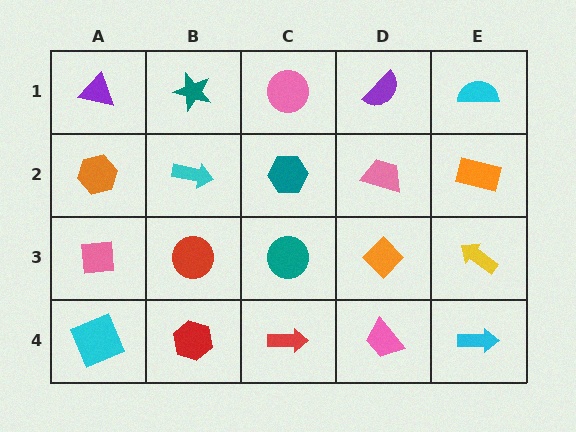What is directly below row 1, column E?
An orange rectangle.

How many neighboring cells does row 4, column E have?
2.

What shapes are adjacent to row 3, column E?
An orange rectangle (row 2, column E), a cyan arrow (row 4, column E), an orange diamond (row 3, column D).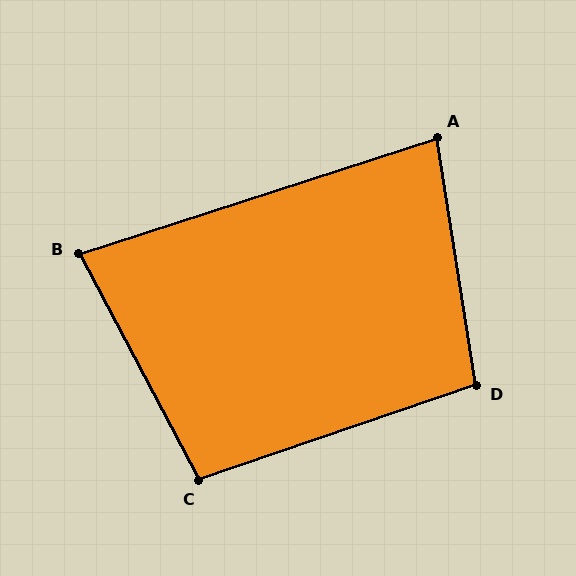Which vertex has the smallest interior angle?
B, at approximately 80 degrees.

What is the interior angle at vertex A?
Approximately 81 degrees (acute).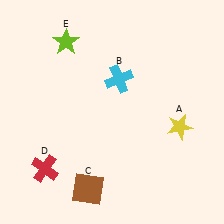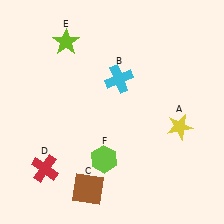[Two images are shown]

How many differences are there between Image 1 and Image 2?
There is 1 difference between the two images.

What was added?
A lime hexagon (F) was added in Image 2.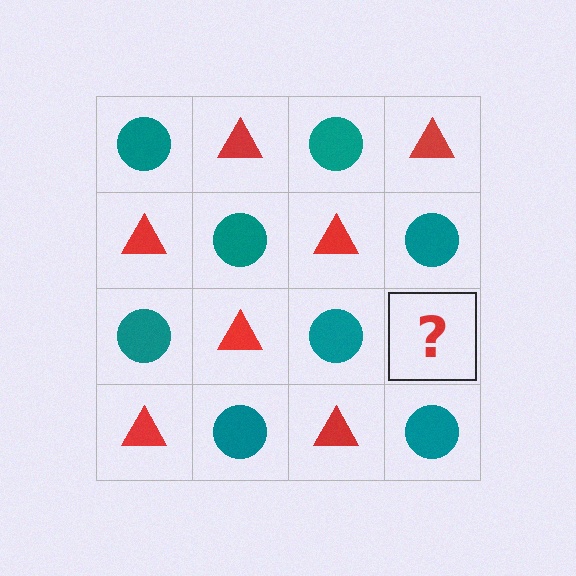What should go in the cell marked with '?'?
The missing cell should contain a red triangle.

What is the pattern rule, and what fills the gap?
The rule is that it alternates teal circle and red triangle in a checkerboard pattern. The gap should be filled with a red triangle.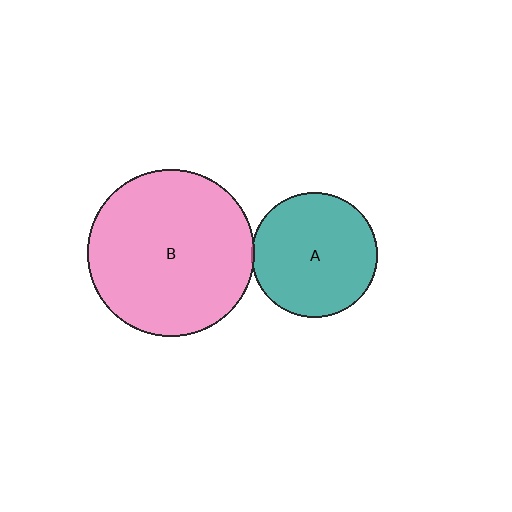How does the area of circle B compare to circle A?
Approximately 1.8 times.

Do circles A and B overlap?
Yes.